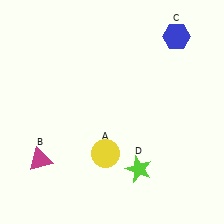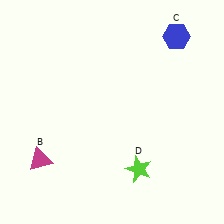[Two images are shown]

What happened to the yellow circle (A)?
The yellow circle (A) was removed in Image 2. It was in the bottom-left area of Image 1.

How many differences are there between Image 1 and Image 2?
There is 1 difference between the two images.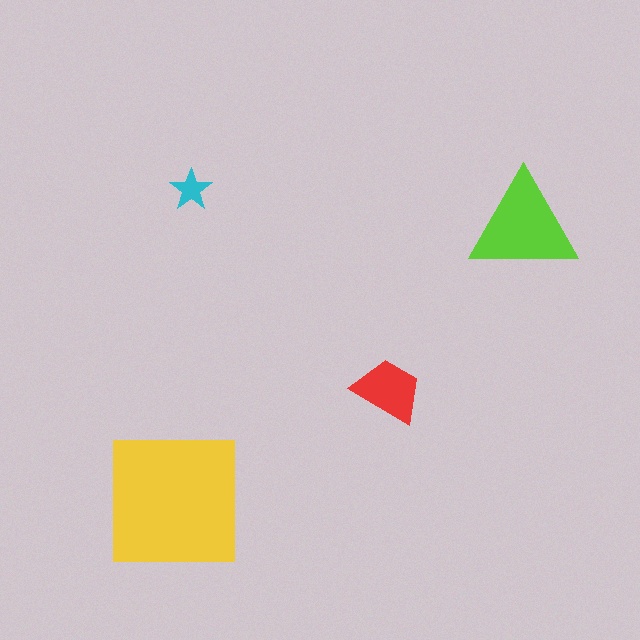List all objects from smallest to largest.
The cyan star, the red trapezoid, the lime triangle, the yellow square.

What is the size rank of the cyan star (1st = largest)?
4th.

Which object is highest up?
The cyan star is topmost.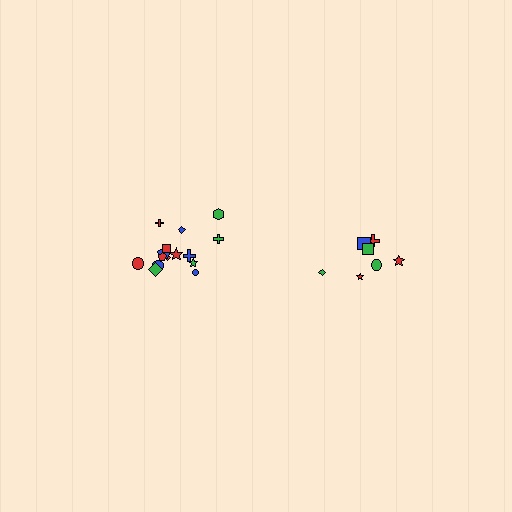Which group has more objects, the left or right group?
The left group.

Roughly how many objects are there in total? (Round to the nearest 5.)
Roughly 20 objects in total.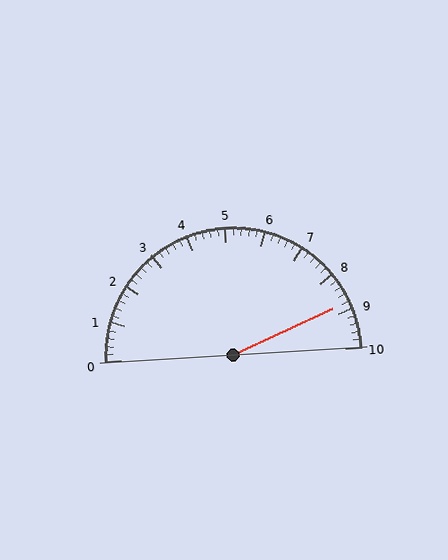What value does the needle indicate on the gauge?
The needle indicates approximately 8.8.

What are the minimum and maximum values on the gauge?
The gauge ranges from 0 to 10.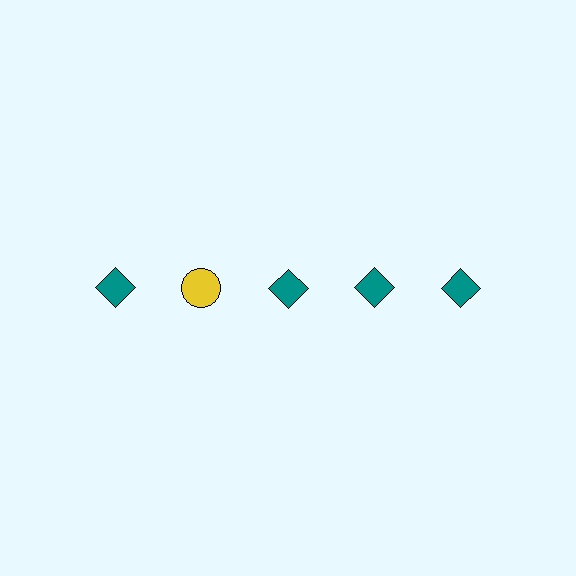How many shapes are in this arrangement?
There are 5 shapes arranged in a grid pattern.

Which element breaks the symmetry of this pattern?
The yellow circle in the top row, second from left column breaks the symmetry. All other shapes are teal diamonds.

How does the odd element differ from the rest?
It differs in both color (yellow instead of teal) and shape (circle instead of diamond).